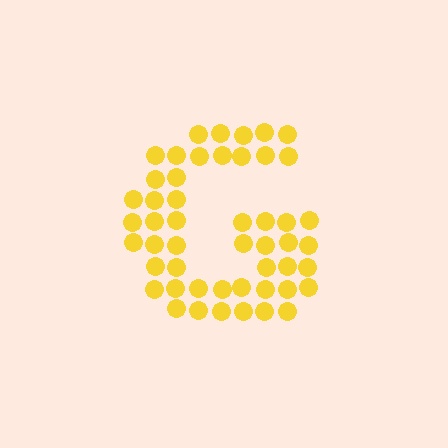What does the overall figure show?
The overall figure shows the letter G.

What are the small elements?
The small elements are circles.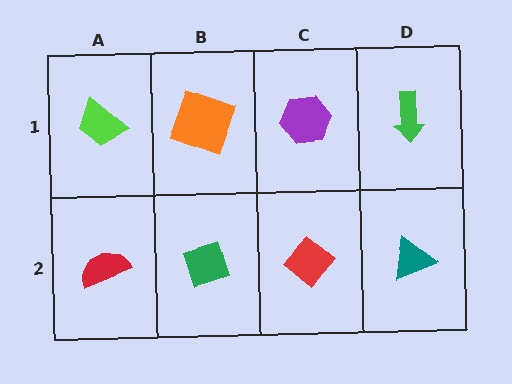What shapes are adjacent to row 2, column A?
A lime trapezoid (row 1, column A), a green diamond (row 2, column B).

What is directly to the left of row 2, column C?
A green diamond.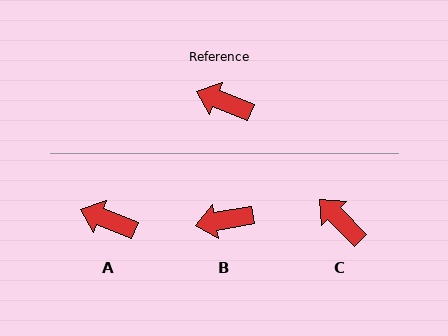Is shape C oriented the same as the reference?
No, it is off by about 24 degrees.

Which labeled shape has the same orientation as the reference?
A.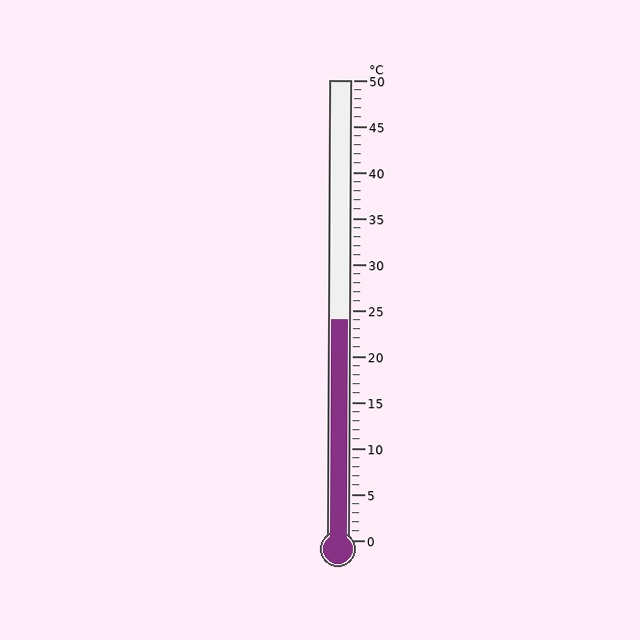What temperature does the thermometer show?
The thermometer shows approximately 24°C.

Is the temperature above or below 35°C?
The temperature is below 35°C.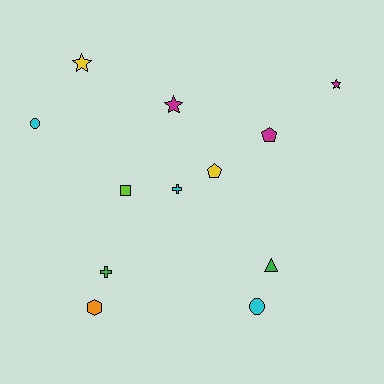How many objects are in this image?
There are 12 objects.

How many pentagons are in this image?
There are 2 pentagons.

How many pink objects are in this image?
There are no pink objects.